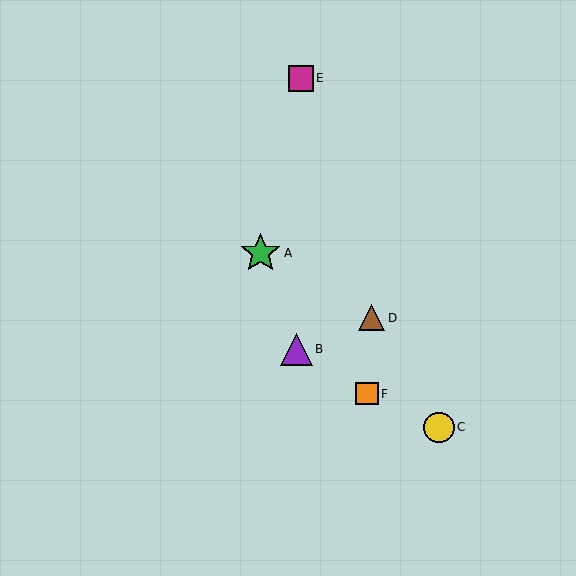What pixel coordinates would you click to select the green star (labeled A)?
Click at (261, 253) to select the green star A.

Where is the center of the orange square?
The center of the orange square is at (367, 394).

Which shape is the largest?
The green star (labeled A) is the largest.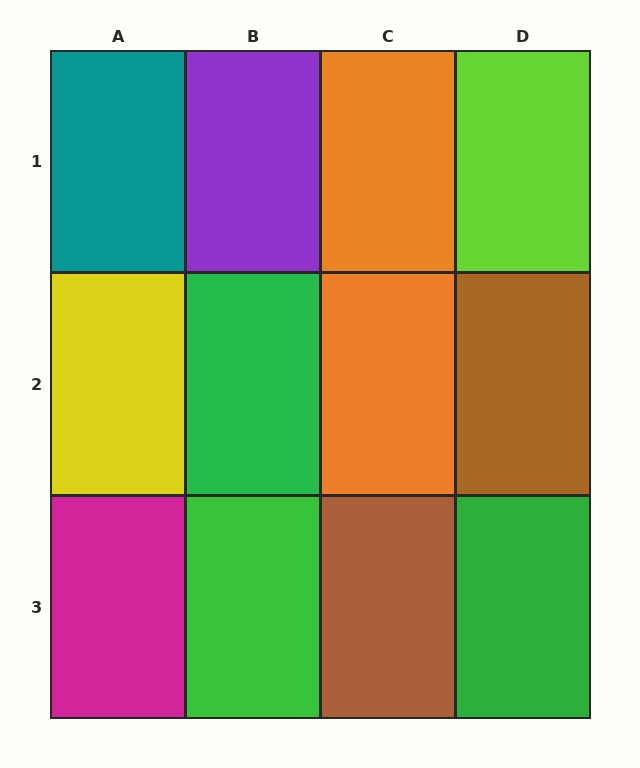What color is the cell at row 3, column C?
Brown.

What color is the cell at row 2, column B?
Green.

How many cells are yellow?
1 cell is yellow.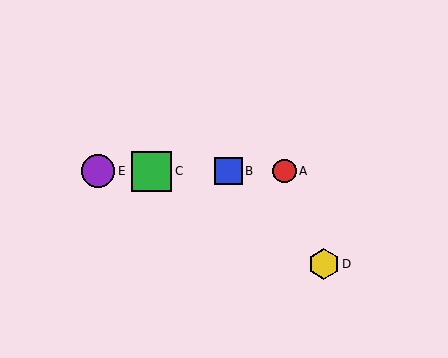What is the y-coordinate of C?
Object C is at y≈171.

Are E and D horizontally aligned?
No, E is at y≈171 and D is at y≈264.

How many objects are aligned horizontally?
4 objects (A, B, C, E) are aligned horizontally.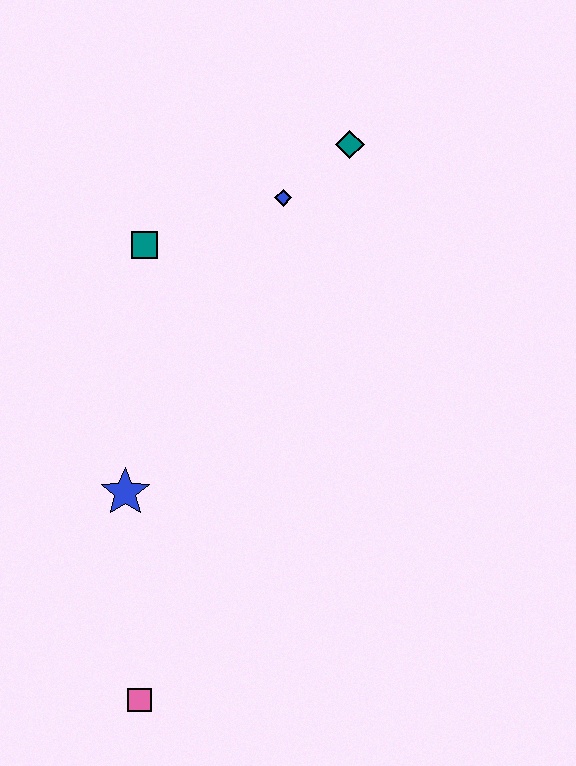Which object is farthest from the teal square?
The pink square is farthest from the teal square.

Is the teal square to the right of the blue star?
Yes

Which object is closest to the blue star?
The pink square is closest to the blue star.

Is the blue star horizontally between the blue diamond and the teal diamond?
No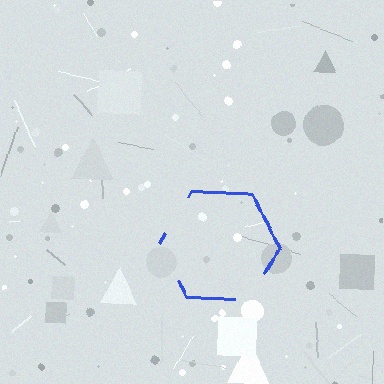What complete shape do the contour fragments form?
The contour fragments form a hexagon.